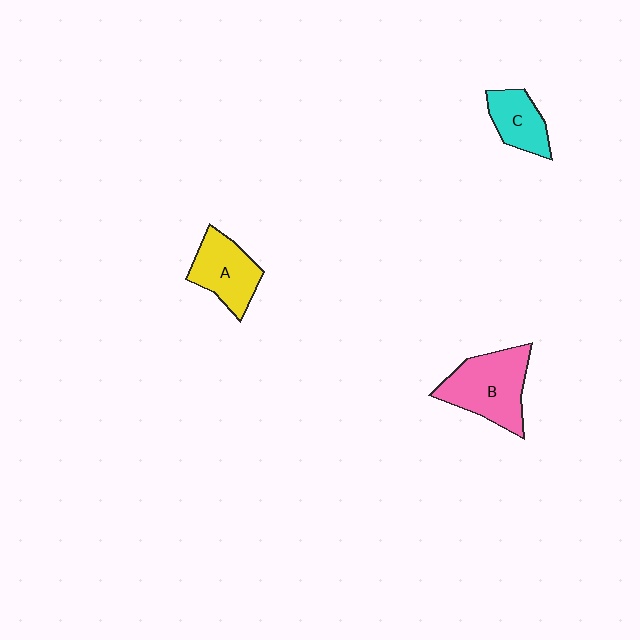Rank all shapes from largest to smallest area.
From largest to smallest: B (pink), A (yellow), C (cyan).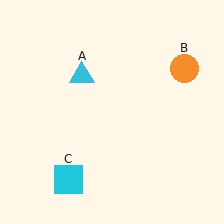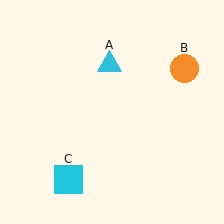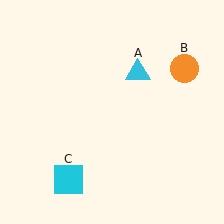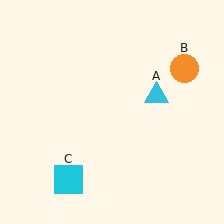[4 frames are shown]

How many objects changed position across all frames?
1 object changed position: cyan triangle (object A).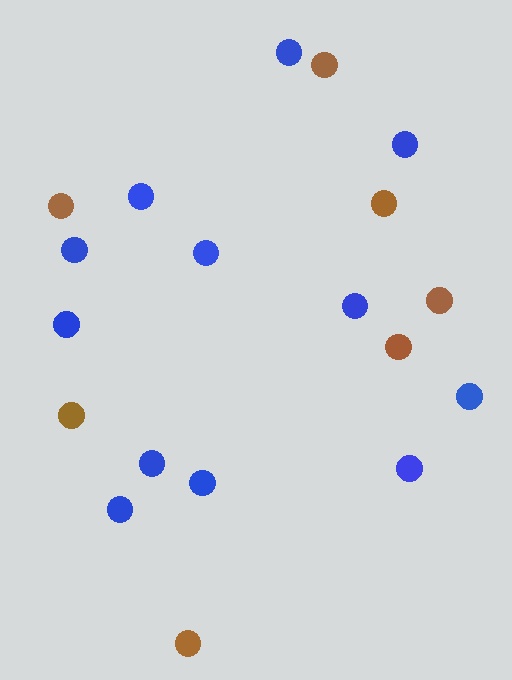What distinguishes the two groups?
There are 2 groups: one group of blue circles (12) and one group of brown circles (7).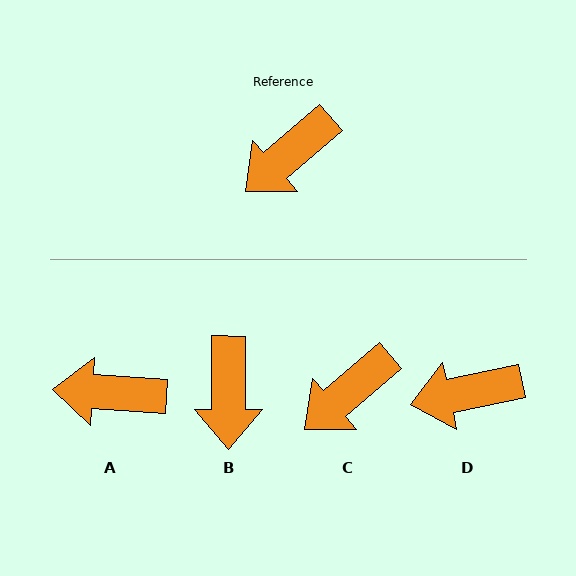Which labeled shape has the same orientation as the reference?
C.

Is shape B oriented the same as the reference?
No, it is off by about 49 degrees.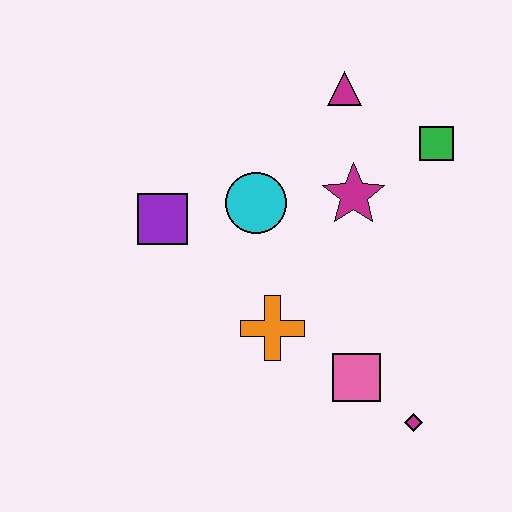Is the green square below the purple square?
No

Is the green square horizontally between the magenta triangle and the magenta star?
No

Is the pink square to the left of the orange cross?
No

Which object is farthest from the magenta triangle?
The magenta diamond is farthest from the magenta triangle.